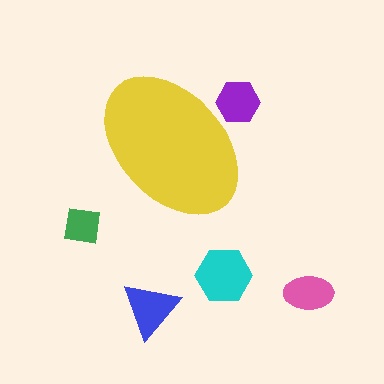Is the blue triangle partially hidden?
No, the blue triangle is fully visible.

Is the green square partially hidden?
No, the green square is fully visible.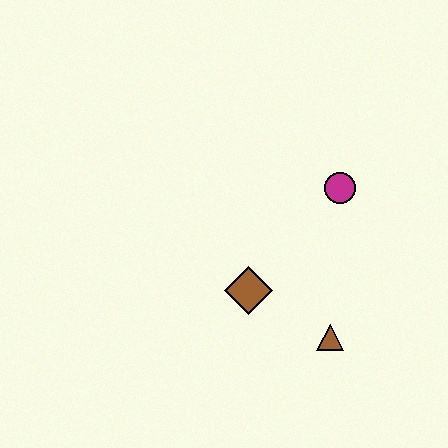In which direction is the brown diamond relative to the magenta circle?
The brown diamond is below the magenta circle.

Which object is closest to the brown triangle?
The brown diamond is closest to the brown triangle.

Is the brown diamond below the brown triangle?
No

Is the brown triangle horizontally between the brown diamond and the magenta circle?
Yes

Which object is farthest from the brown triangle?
The magenta circle is farthest from the brown triangle.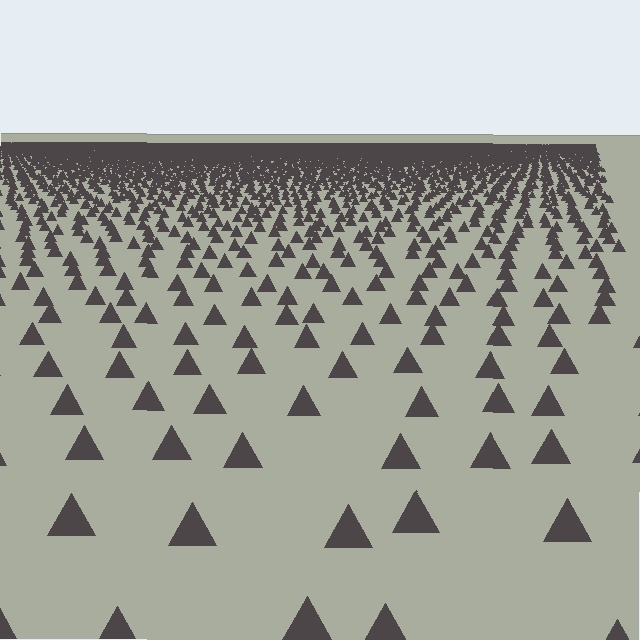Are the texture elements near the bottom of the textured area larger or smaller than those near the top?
Larger. Near the bottom, elements are closer to the viewer and appear at a bigger on-screen size.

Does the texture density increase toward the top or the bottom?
Density increases toward the top.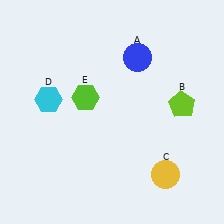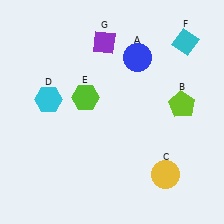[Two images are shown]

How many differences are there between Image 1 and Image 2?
There are 2 differences between the two images.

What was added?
A cyan diamond (F), a purple diamond (G) were added in Image 2.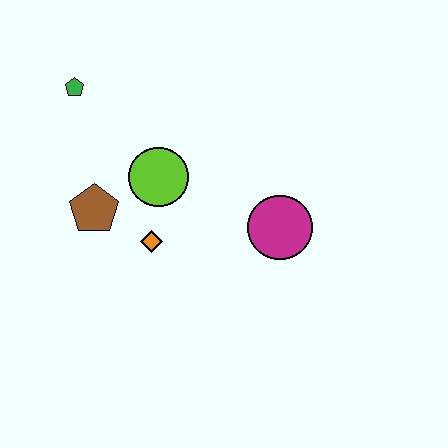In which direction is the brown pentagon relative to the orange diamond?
The brown pentagon is to the left of the orange diamond.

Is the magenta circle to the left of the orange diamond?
No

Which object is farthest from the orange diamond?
The green pentagon is farthest from the orange diamond.